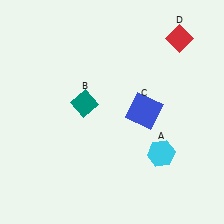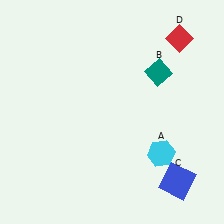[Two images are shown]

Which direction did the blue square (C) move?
The blue square (C) moved down.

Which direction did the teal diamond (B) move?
The teal diamond (B) moved right.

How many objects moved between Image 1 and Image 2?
2 objects moved between the two images.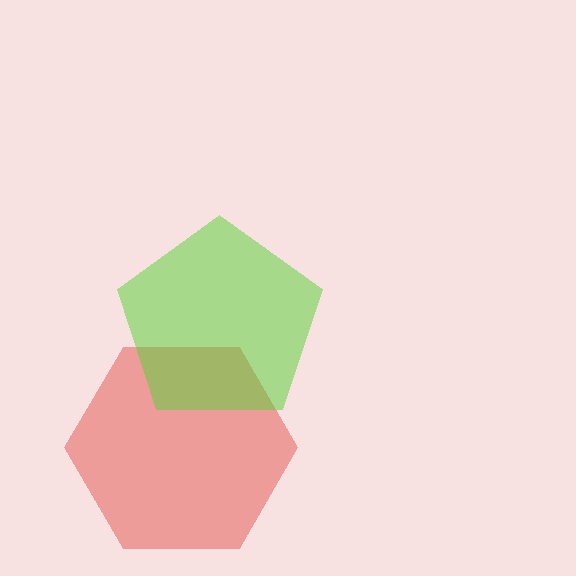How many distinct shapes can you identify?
There are 2 distinct shapes: a red hexagon, a lime pentagon.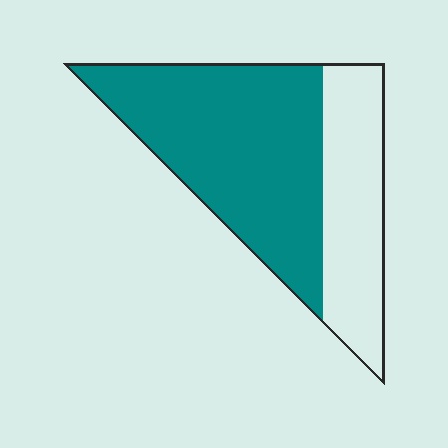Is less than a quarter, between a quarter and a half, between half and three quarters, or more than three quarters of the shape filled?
Between half and three quarters.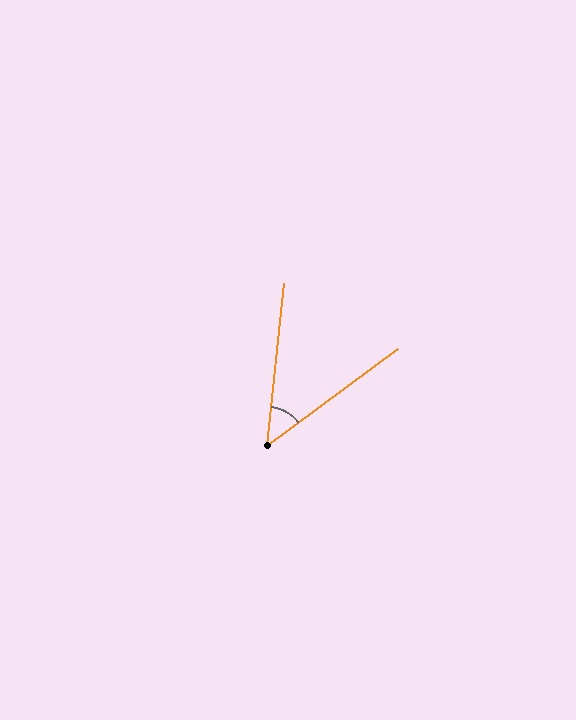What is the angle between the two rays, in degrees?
Approximately 47 degrees.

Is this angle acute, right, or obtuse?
It is acute.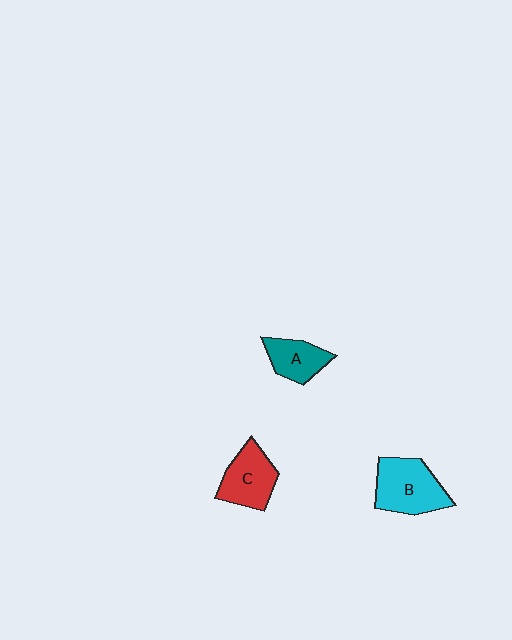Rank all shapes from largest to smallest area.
From largest to smallest: B (cyan), C (red), A (teal).